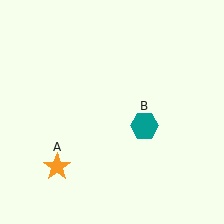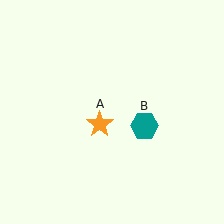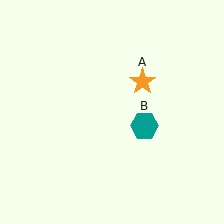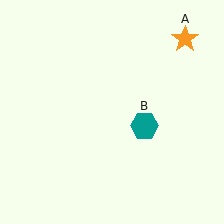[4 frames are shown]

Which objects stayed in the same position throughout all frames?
Teal hexagon (object B) remained stationary.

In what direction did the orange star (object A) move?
The orange star (object A) moved up and to the right.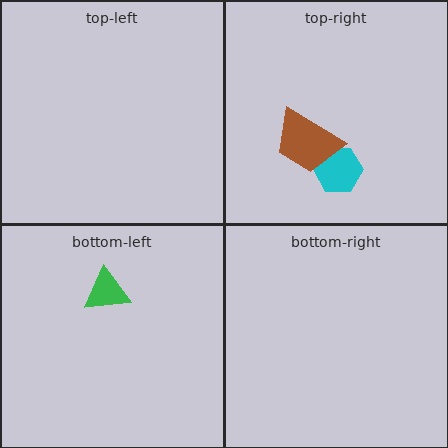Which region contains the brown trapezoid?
The top-right region.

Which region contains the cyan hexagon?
The top-right region.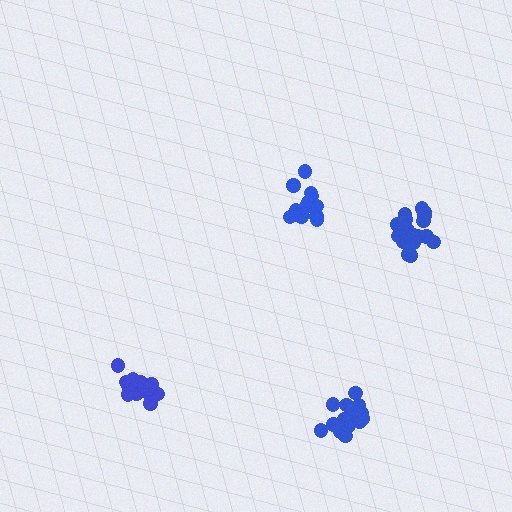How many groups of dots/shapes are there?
There are 4 groups.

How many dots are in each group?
Group 1: 15 dots, Group 2: 15 dots, Group 3: 21 dots, Group 4: 19 dots (70 total).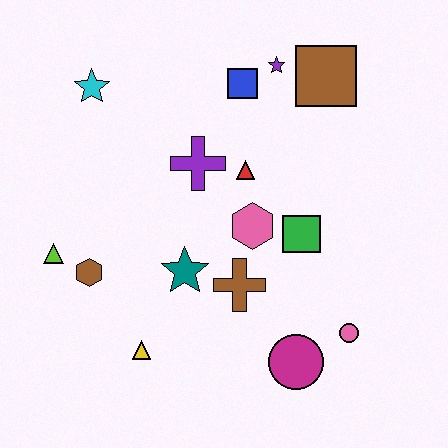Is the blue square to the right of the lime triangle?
Yes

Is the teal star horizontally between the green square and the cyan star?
Yes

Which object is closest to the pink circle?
The magenta circle is closest to the pink circle.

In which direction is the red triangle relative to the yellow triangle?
The red triangle is above the yellow triangle.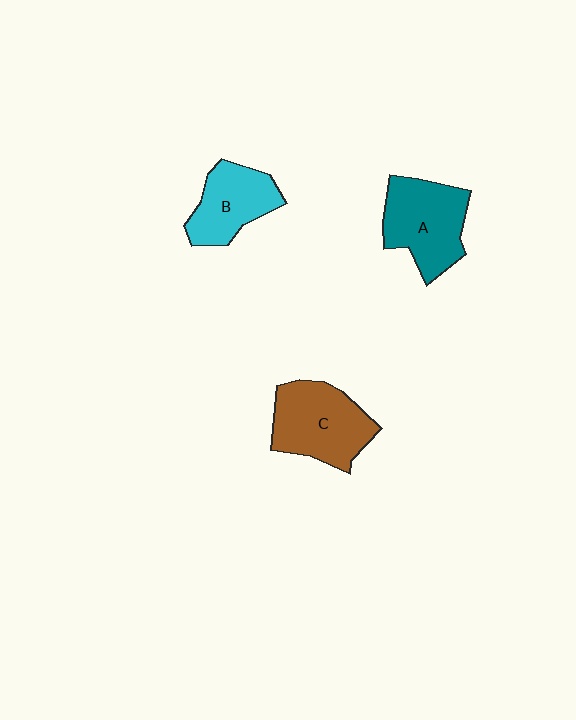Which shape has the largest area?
Shape C (brown).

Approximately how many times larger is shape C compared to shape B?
Approximately 1.3 times.